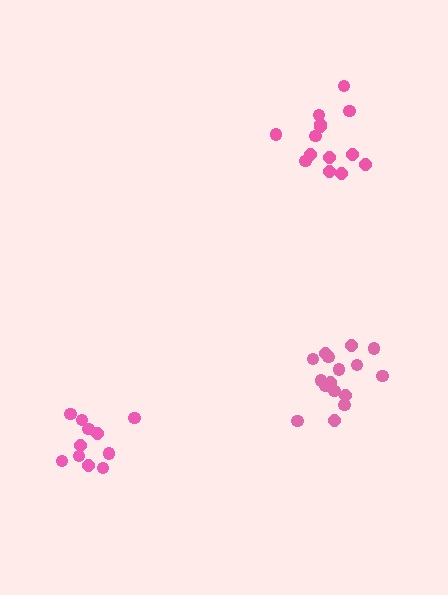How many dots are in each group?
Group 1: 14 dots, Group 2: 11 dots, Group 3: 16 dots (41 total).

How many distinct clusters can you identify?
There are 3 distinct clusters.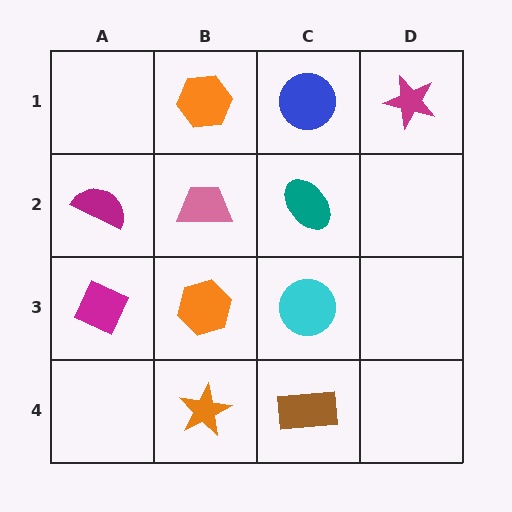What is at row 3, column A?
A magenta diamond.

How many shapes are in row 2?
3 shapes.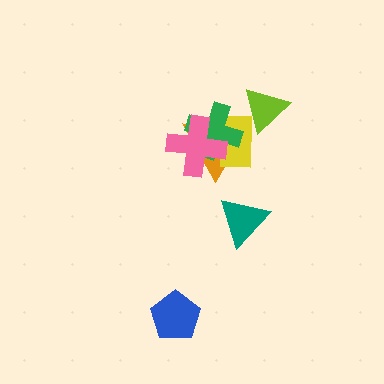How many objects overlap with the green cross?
3 objects overlap with the green cross.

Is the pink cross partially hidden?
No, no other shape covers it.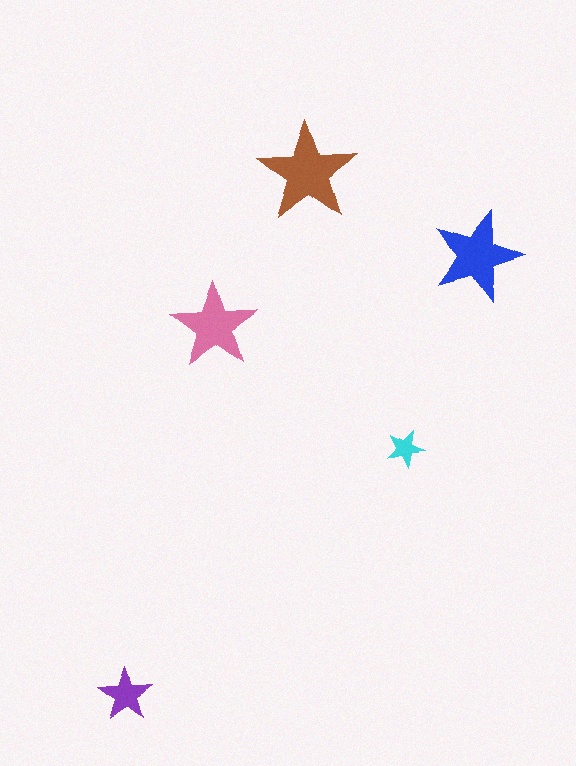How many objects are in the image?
There are 5 objects in the image.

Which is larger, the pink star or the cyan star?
The pink one.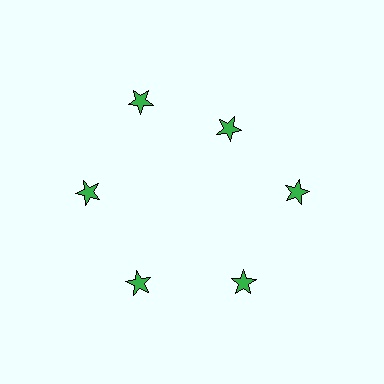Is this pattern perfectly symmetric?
No. The 6 green stars are arranged in a ring, but one element near the 1 o'clock position is pulled inward toward the center, breaking the 6-fold rotational symmetry.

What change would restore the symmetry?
The symmetry would be restored by moving it outward, back onto the ring so that all 6 stars sit at equal angles and equal distance from the center.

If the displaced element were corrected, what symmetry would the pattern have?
It would have 6-fold rotational symmetry — the pattern would map onto itself every 60 degrees.